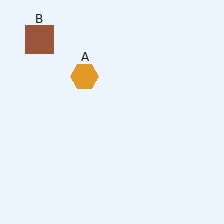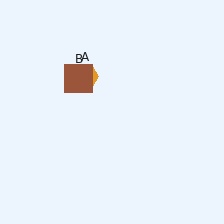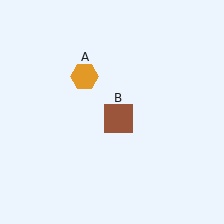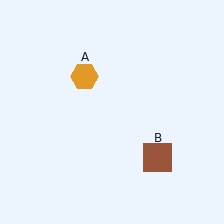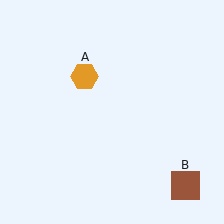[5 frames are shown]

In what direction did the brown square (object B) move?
The brown square (object B) moved down and to the right.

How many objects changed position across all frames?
1 object changed position: brown square (object B).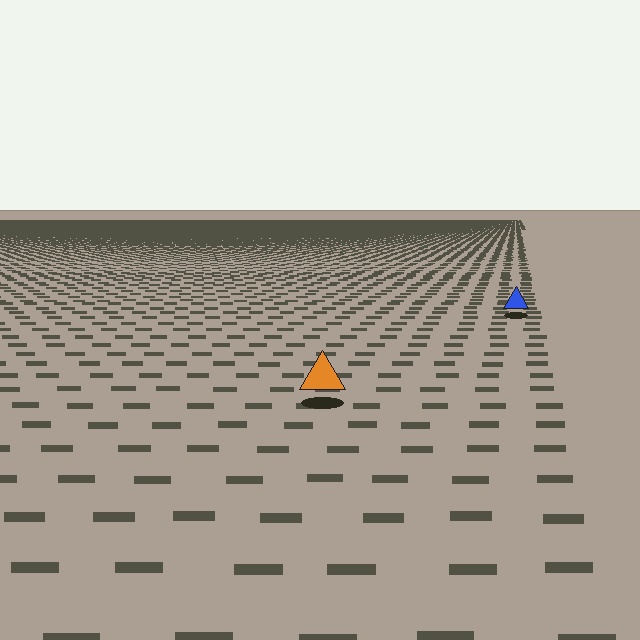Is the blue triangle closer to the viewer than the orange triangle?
No. The orange triangle is closer — you can tell from the texture gradient: the ground texture is coarser near it.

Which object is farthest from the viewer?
The blue triangle is farthest from the viewer. It appears smaller and the ground texture around it is denser.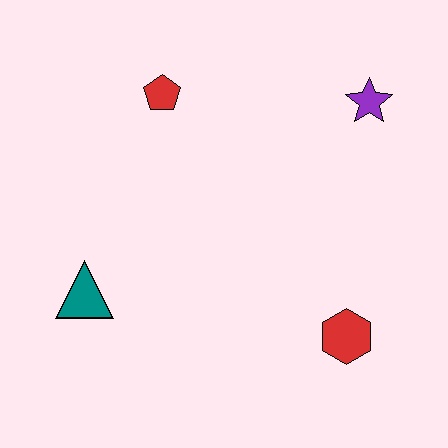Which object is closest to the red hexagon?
The purple star is closest to the red hexagon.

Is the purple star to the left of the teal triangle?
No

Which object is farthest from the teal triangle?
The purple star is farthest from the teal triangle.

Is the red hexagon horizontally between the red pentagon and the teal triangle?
No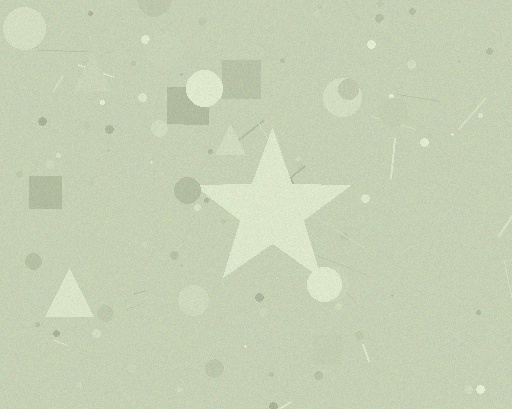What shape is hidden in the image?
A star is hidden in the image.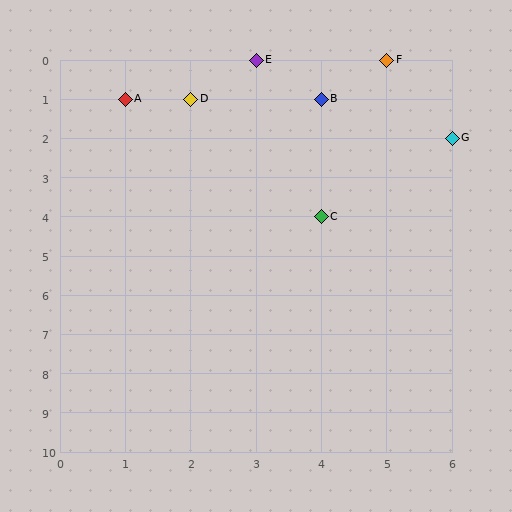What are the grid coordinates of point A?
Point A is at grid coordinates (1, 1).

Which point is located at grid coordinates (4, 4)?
Point C is at (4, 4).